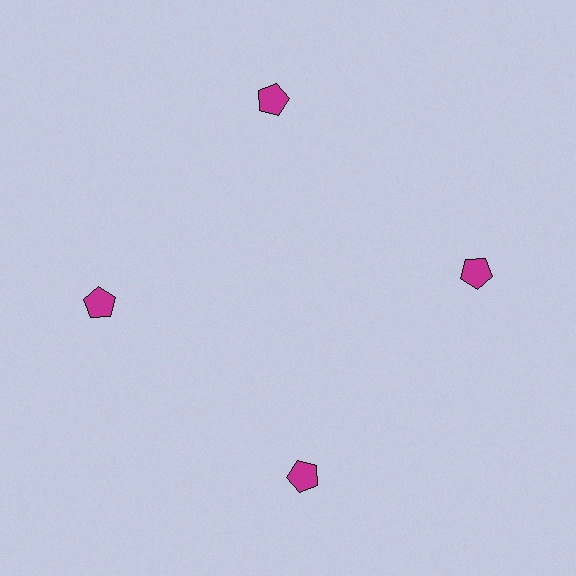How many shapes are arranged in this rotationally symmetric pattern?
There are 4 shapes, arranged in 4 groups of 1.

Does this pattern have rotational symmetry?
Yes, this pattern has 4-fold rotational symmetry. It looks the same after rotating 90 degrees around the center.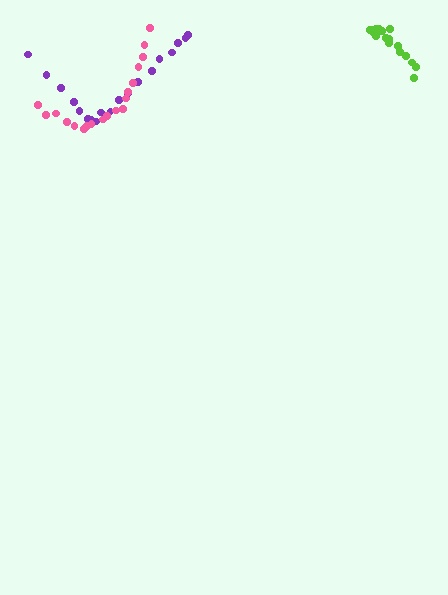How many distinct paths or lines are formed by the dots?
There are 3 distinct paths.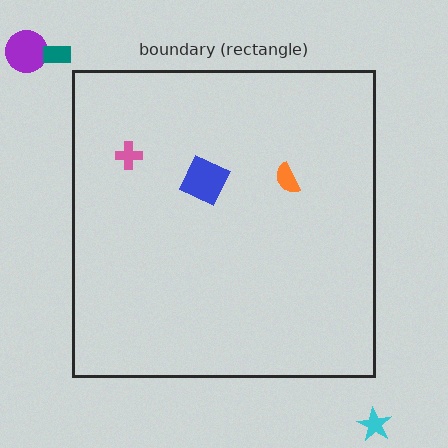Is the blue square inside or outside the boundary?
Inside.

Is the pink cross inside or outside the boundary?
Inside.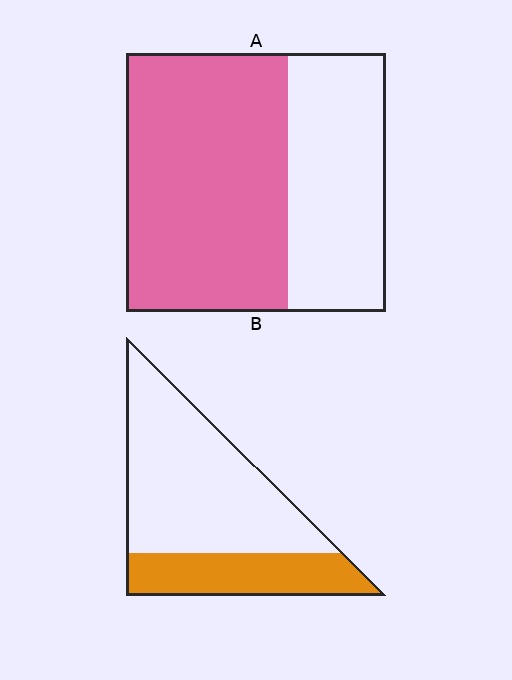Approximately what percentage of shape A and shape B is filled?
A is approximately 60% and B is approximately 30%.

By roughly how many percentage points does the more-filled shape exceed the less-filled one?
By roughly 30 percentage points (A over B).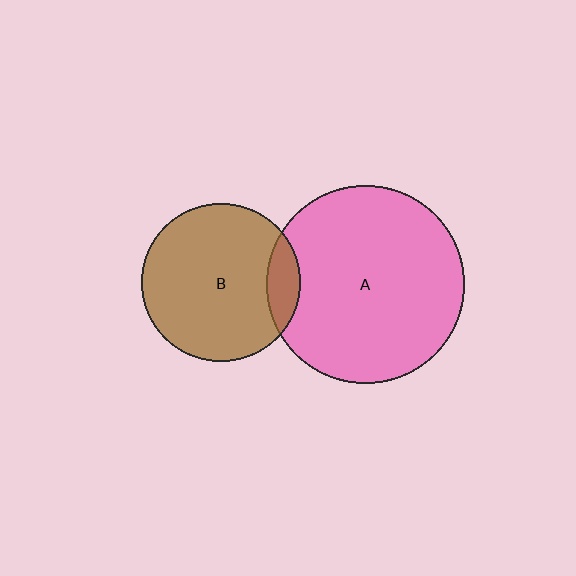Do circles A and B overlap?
Yes.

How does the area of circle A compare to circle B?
Approximately 1.5 times.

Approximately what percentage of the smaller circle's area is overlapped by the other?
Approximately 10%.